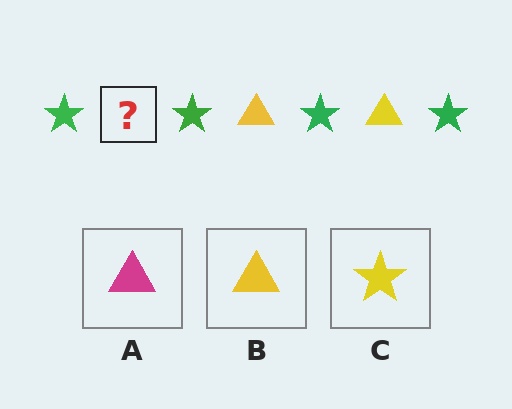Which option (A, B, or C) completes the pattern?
B.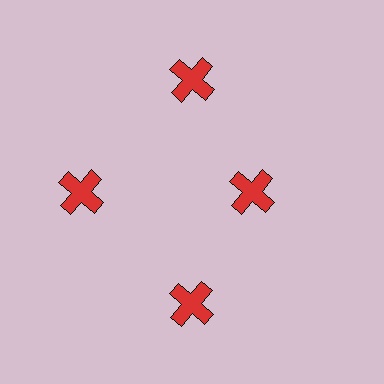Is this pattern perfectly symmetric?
No. The 4 red crosses are arranged in a ring, but one element near the 3 o'clock position is pulled inward toward the center, breaking the 4-fold rotational symmetry.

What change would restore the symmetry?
The symmetry would be restored by moving it outward, back onto the ring so that all 4 crosses sit at equal angles and equal distance from the center.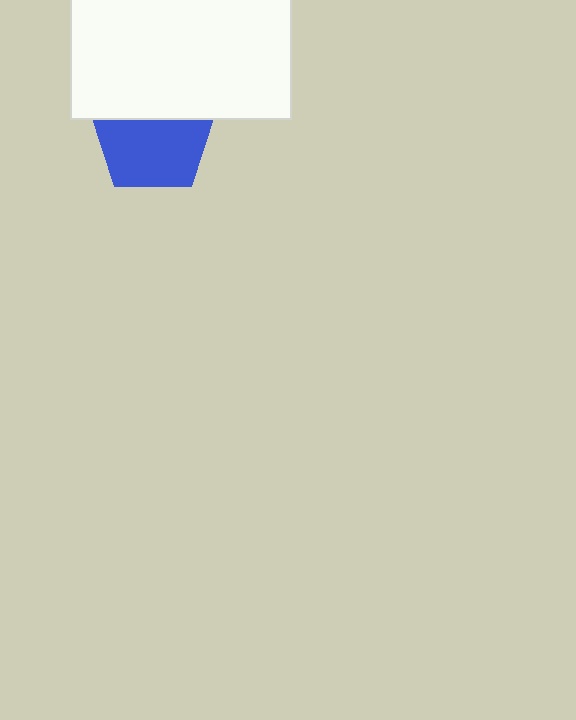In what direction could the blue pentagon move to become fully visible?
The blue pentagon could move down. That would shift it out from behind the white rectangle entirely.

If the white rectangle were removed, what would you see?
You would see the complete blue pentagon.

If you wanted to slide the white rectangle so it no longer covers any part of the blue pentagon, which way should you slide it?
Slide it up — that is the most direct way to separate the two shapes.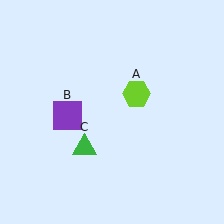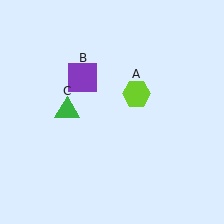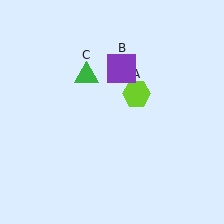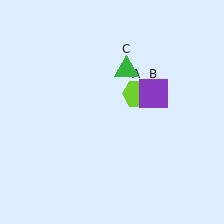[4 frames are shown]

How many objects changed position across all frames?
2 objects changed position: purple square (object B), green triangle (object C).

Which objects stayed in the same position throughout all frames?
Lime hexagon (object A) remained stationary.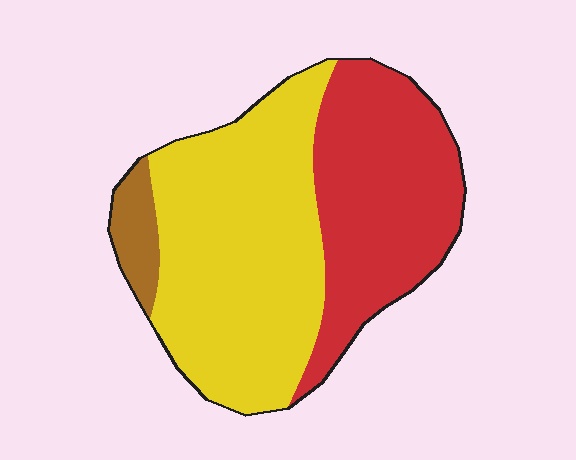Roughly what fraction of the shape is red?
Red takes up about two fifths (2/5) of the shape.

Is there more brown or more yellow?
Yellow.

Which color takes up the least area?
Brown, at roughly 5%.